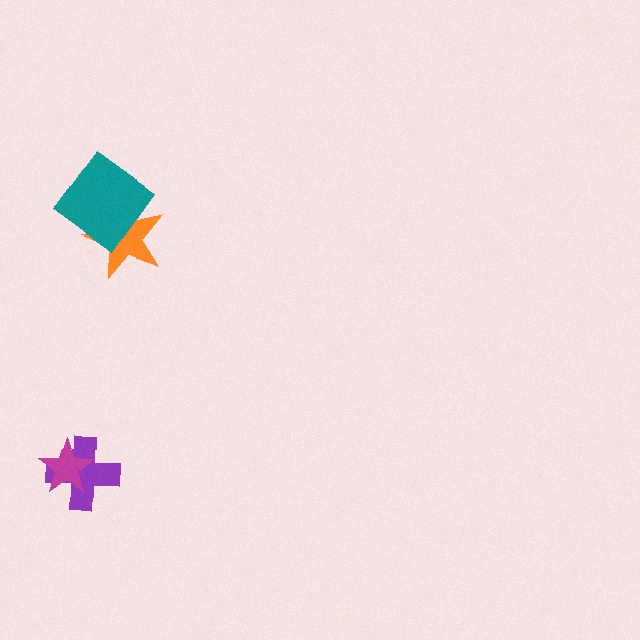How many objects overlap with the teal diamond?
1 object overlaps with the teal diamond.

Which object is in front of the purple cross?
The magenta star is in front of the purple cross.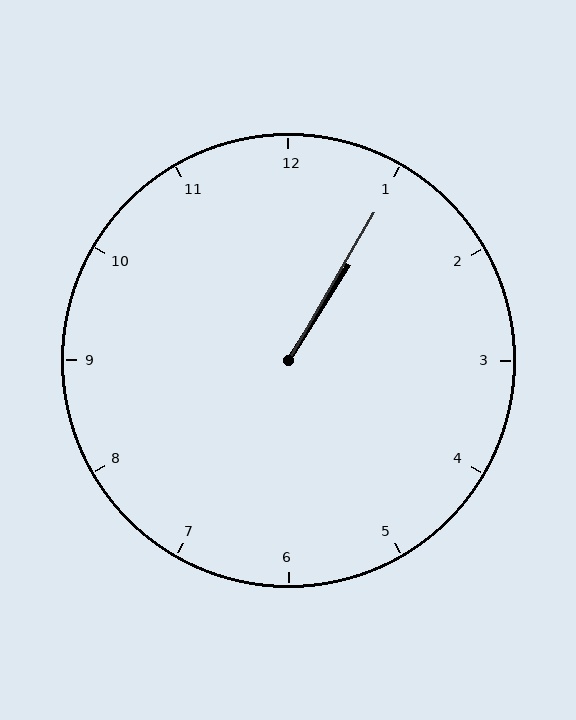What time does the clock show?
1:05.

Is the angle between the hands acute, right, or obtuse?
It is acute.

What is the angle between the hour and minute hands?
Approximately 2 degrees.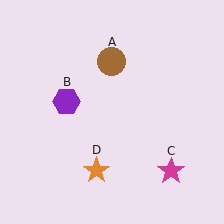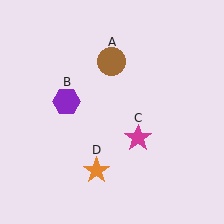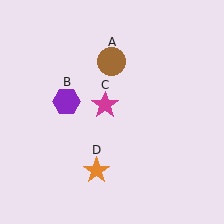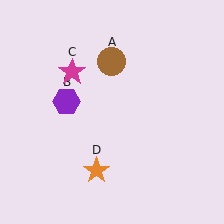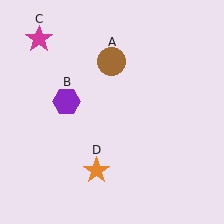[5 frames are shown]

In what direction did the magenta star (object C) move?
The magenta star (object C) moved up and to the left.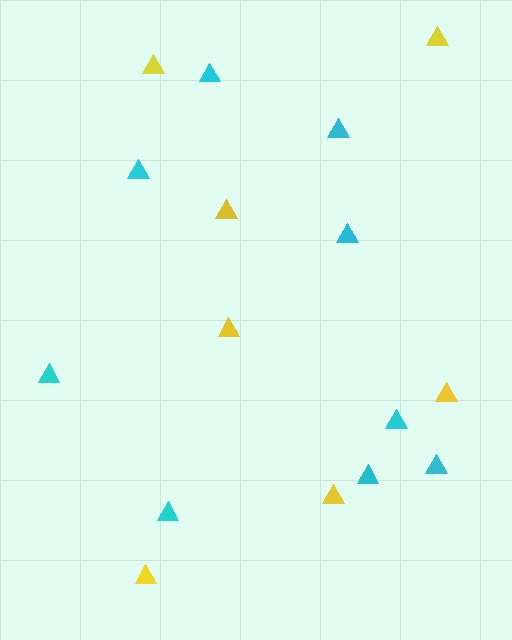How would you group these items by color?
There are 2 groups: one group of cyan triangles (9) and one group of yellow triangles (7).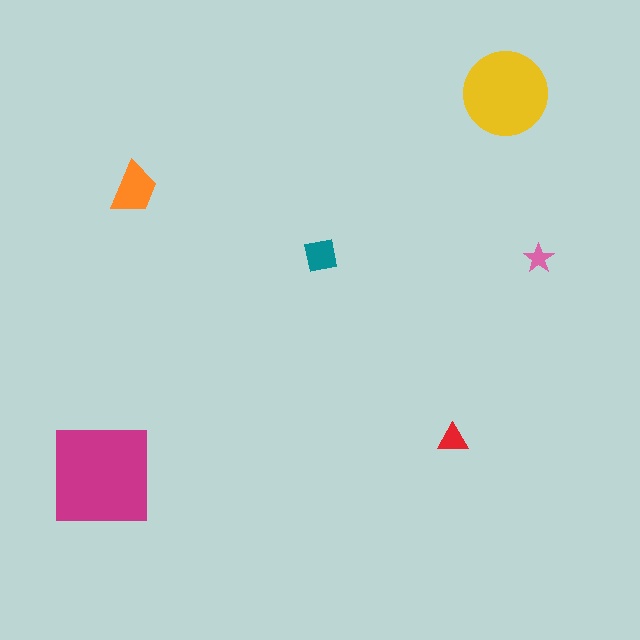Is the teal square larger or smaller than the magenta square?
Smaller.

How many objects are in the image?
There are 6 objects in the image.